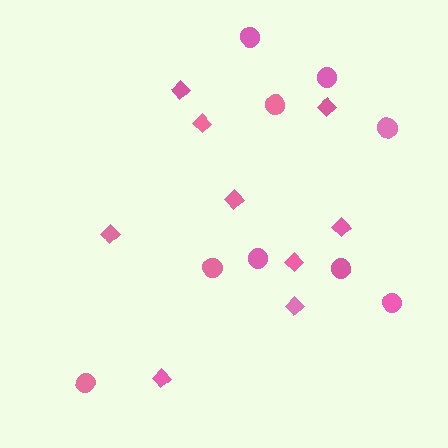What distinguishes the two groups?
There are 2 groups: one group of circles (9) and one group of diamonds (9).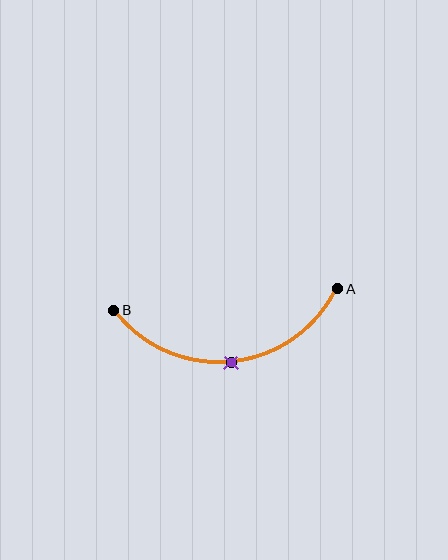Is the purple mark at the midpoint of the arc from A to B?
Yes. The purple mark lies on the arc at equal arc-length from both A and B — it is the arc midpoint.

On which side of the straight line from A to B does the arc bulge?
The arc bulges below the straight line connecting A and B.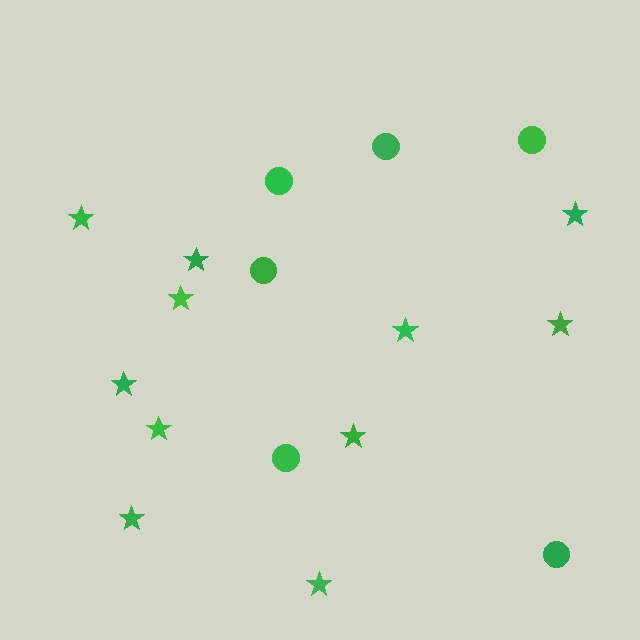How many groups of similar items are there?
There are 2 groups: one group of circles (6) and one group of stars (11).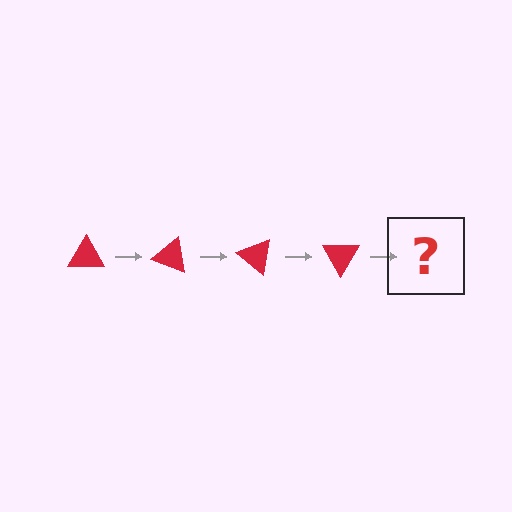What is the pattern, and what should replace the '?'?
The pattern is that the triangle rotates 20 degrees each step. The '?' should be a red triangle rotated 80 degrees.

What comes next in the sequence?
The next element should be a red triangle rotated 80 degrees.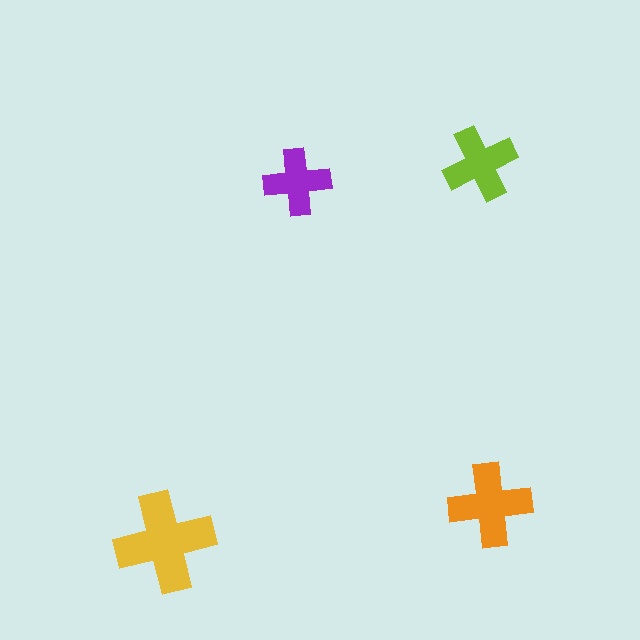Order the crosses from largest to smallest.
the yellow one, the orange one, the lime one, the purple one.